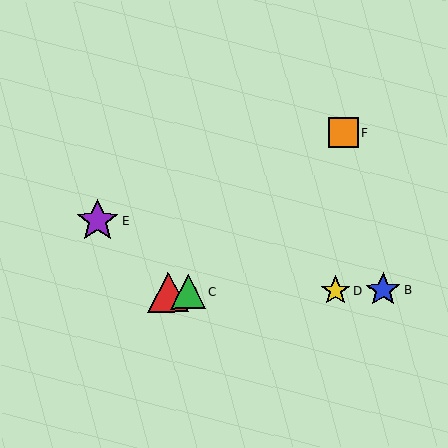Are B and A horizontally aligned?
Yes, both are at y≈290.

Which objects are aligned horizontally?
Objects A, B, C, D are aligned horizontally.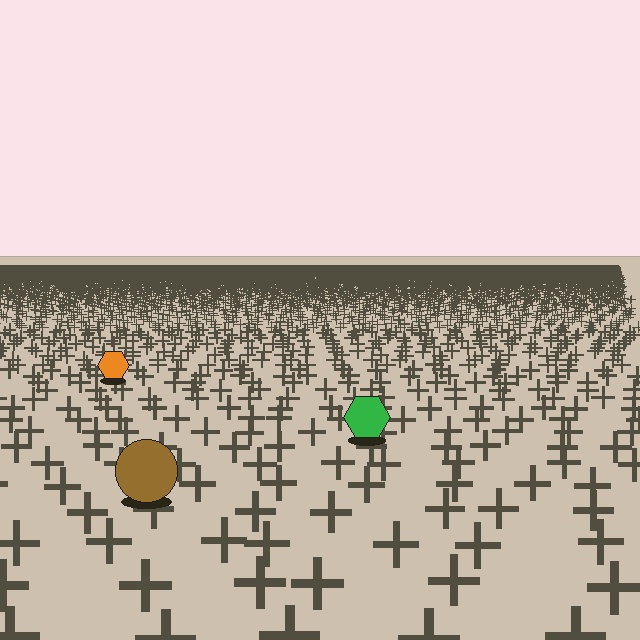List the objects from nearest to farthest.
From nearest to farthest: the brown circle, the green hexagon, the orange hexagon.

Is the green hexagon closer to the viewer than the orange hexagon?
Yes. The green hexagon is closer — you can tell from the texture gradient: the ground texture is coarser near it.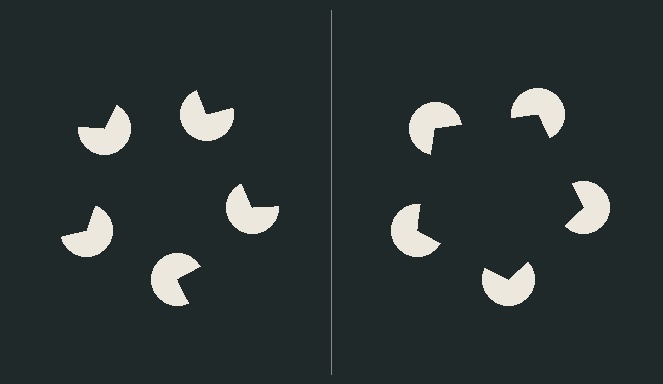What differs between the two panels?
The pac-man discs are positioned identically on both sides; only the wedge orientations differ. On the right they align to a pentagon; on the left they are misaligned.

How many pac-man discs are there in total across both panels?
10 — 5 on each side.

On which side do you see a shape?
An illusory pentagon appears on the right side. On the left side the wedge cuts are rotated, so no coherent shape forms.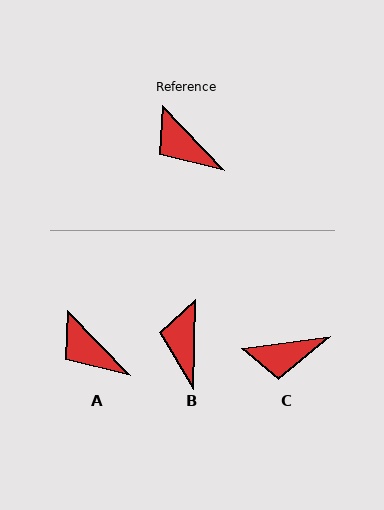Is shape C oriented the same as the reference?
No, it is off by about 54 degrees.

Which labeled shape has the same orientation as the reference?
A.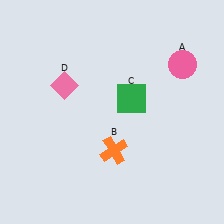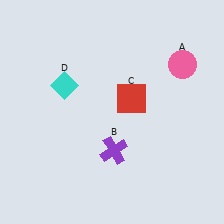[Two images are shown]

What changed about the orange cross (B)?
In Image 1, B is orange. In Image 2, it changed to purple.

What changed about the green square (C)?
In Image 1, C is green. In Image 2, it changed to red.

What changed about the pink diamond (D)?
In Image 1, D is pink. In Image 2, it changed to cyan.